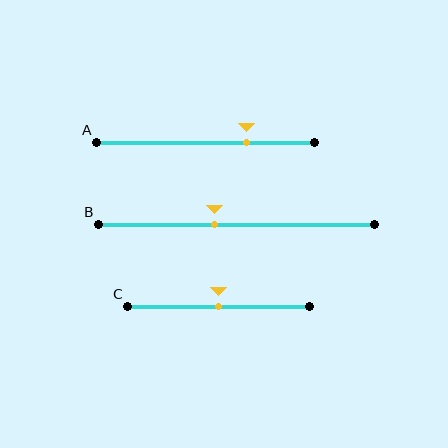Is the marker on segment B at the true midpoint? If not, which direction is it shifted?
No, the marker on segment B is shifted to the left by about 8% of the segment length.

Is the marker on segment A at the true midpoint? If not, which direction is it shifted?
No, the marker on segment A is shifted to the right by about 19% of the segment length.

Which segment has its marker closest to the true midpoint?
Segment C has its marker closest to the true midpoint.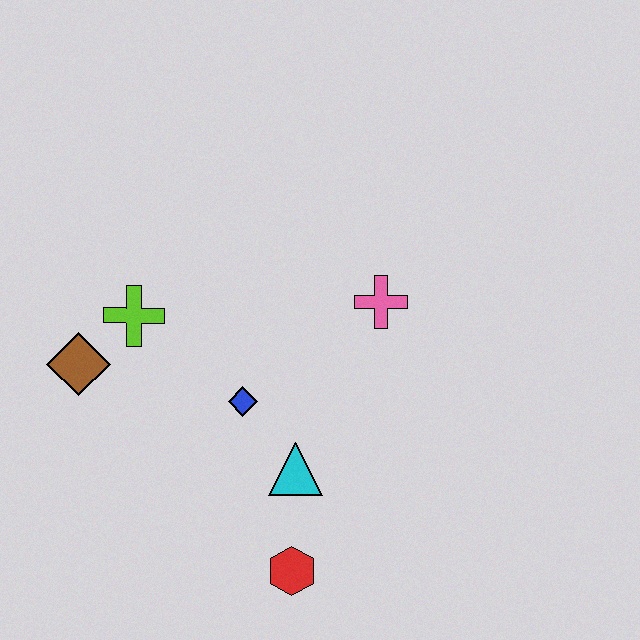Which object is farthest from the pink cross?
The brown diamond is farthest from the pink cross.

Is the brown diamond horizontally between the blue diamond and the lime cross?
No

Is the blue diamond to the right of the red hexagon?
No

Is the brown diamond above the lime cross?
No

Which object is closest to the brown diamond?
The lime cross is closest to the brown diamond.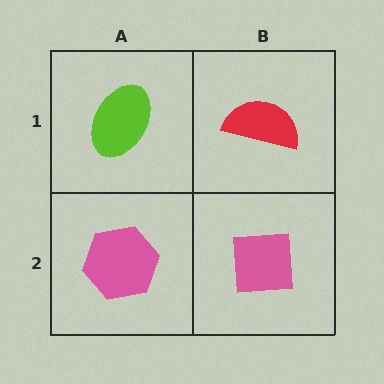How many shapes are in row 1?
2 shapes.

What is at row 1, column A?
A lime ellipse.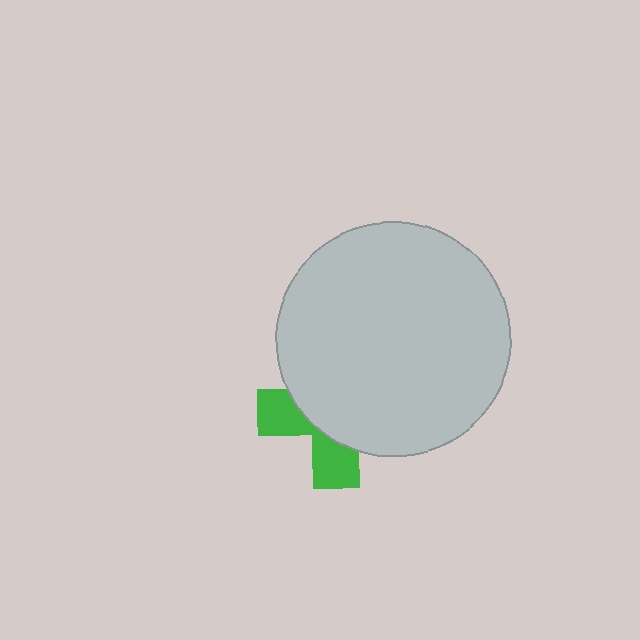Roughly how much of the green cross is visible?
A small part of it is visible (roughly 35%).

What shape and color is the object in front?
The object in front is a light gray circle.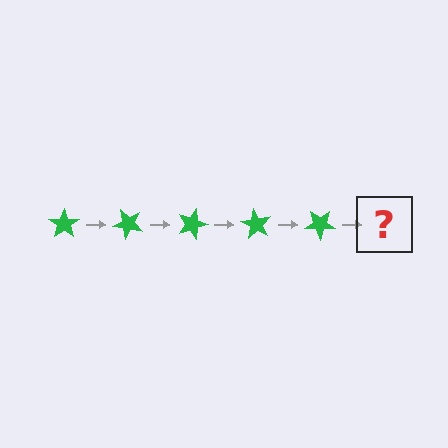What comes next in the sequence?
The next element should be a green star rotated 225 degrees.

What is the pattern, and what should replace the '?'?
The pattern is that the star rotates 45 degrees each step. The '?' should be a green star rotated 225 degrees.